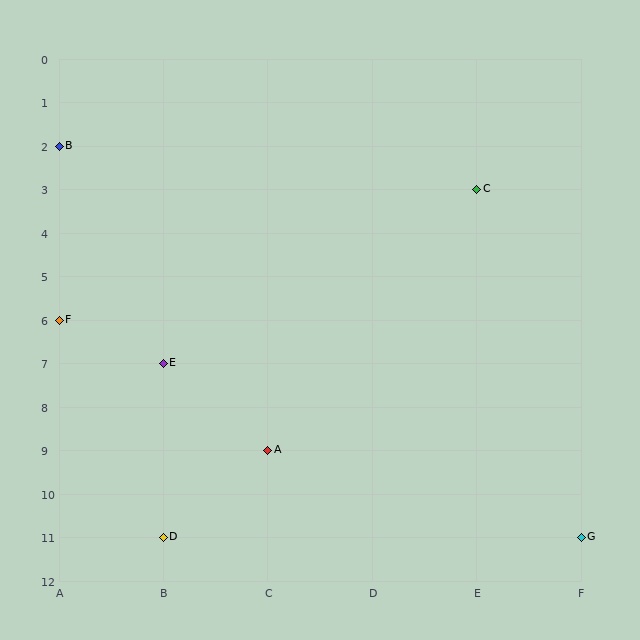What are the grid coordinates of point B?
Point B is at grid coordinates (A, 2).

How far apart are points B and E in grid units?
Points B and E are 1 column and 5 rows apart (about 5.1 grid units diagonally).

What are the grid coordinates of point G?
Point G is at grid coordinates (F, 11).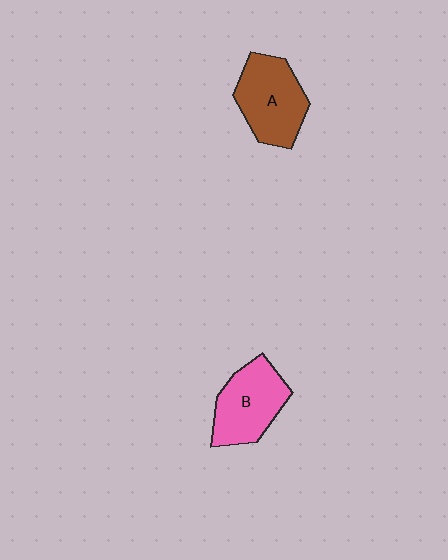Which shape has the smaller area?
Shape B (pink).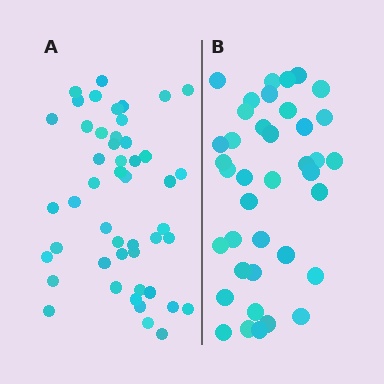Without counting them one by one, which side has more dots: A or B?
Region A (the left region) has more dots.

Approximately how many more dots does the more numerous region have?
Region A has roughly 8 or so more dots than region B.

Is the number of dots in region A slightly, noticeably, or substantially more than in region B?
Region A has only slightly more — the two regions are fairly close. The ratio is roughly 1.2 to 1.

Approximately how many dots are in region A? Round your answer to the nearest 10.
About 50 dots. (The exact count is 48, which rounds to 50.)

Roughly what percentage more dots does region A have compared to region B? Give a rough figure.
About 25% more.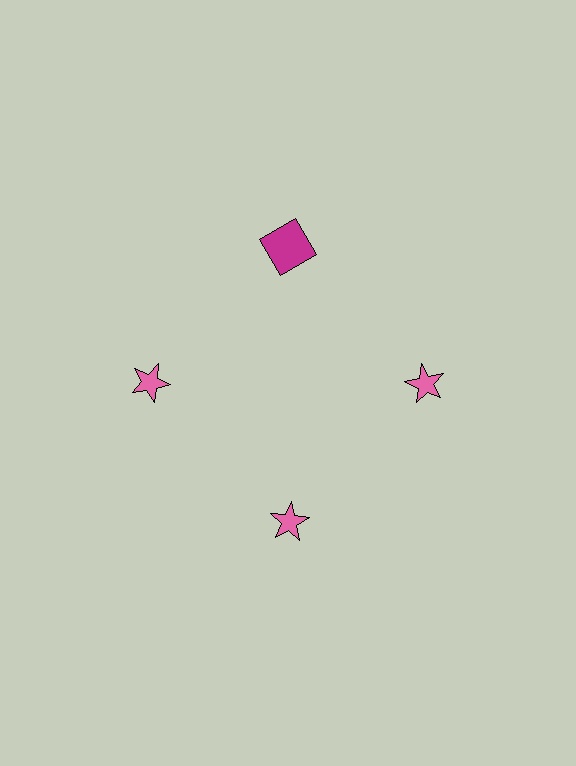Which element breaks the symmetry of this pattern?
The magenta square at roughly the 12 o'clock position breaks the symmetry. All other shapes are pink stars.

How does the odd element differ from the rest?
It differs in both color (magenta instead of pink) and shape (square instead of star).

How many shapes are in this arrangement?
There are 4 shapes arranged in a ring pattern.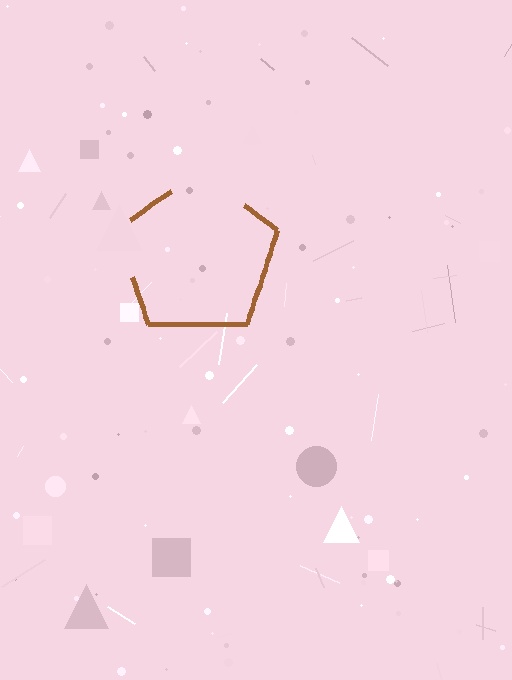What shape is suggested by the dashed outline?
The dashed outline suggests a pentagon.